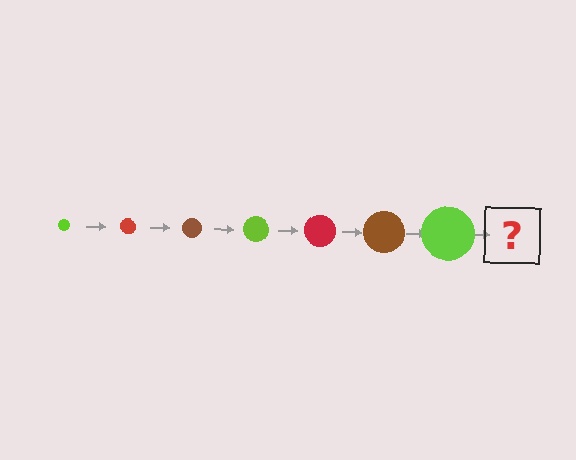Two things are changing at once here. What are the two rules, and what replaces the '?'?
The two rules are that the circle grows larger each step and the color cycles through lime, red, and brown. The '?' should be a red circle, larger than the previous one.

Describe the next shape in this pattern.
It should be a red circle, larger than the previous one.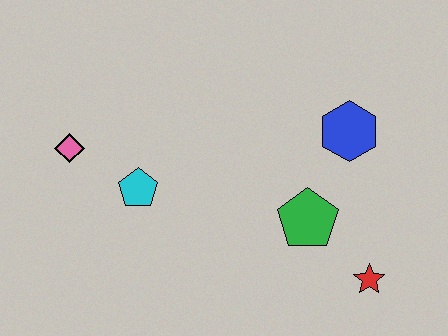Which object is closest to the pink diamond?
The cyan pentagon is closest to the pink diamond.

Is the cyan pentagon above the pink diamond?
No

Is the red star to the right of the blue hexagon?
Yes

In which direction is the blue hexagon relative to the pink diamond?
The blue hexagon is to the right of the pink diamond.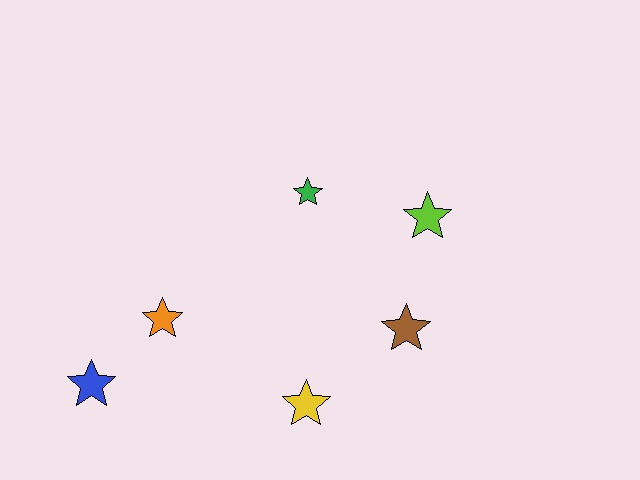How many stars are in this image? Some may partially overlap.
There are 6 stars.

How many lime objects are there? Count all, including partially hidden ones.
There is 1 lime object.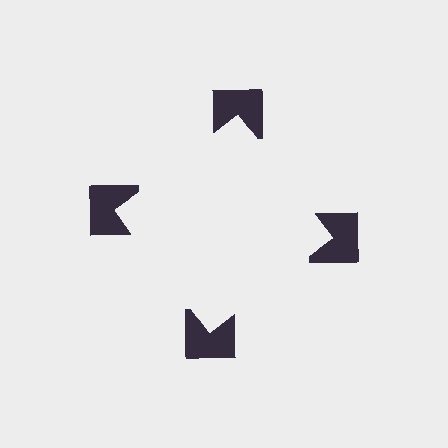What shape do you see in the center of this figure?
An illusory square — its edges are inferred from the aligned wedge cuts in the notched squares, not physically drawn.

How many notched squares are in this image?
There are 4 — one at each vertex of the illusory square.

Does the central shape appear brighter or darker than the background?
It typically appears slightly brighter than the background, even though no actual brightness change is drawn.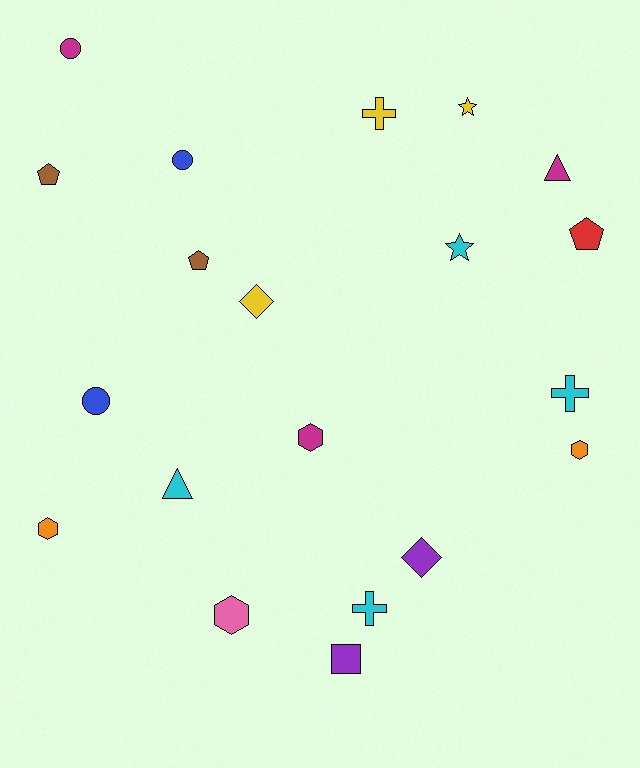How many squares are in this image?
There is 1 square.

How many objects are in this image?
There are 20 objects.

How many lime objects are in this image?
There are no lime objects.